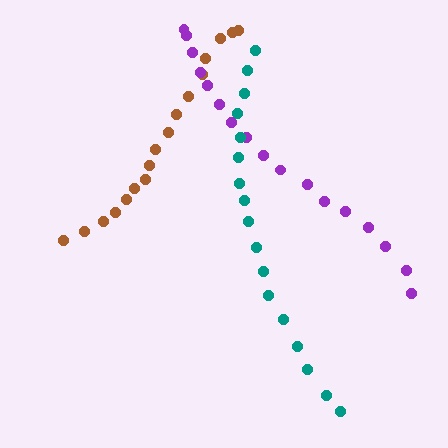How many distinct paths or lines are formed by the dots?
There are 3 distinct paths.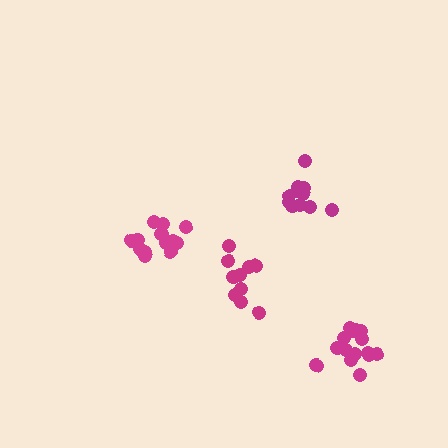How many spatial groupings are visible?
There are 4 spatial groupings.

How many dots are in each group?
Group 1: 10 dots, Group 2: 15 dots, Group 3: 11 dots, Group 4: 13 dots (49 total).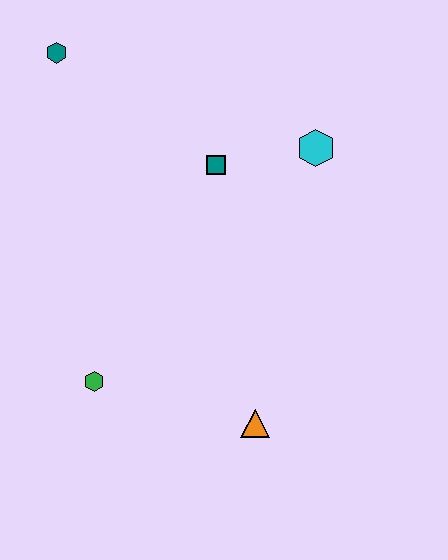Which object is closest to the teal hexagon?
The teal square is closest to the teal hexagon.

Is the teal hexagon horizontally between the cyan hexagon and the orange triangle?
No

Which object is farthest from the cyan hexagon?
The green hexagon is farthest from the cyan hexagon.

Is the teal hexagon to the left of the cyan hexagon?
Yes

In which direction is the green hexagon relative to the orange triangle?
The green hexagon is to the left of the orange triangle.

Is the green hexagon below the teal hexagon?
Yes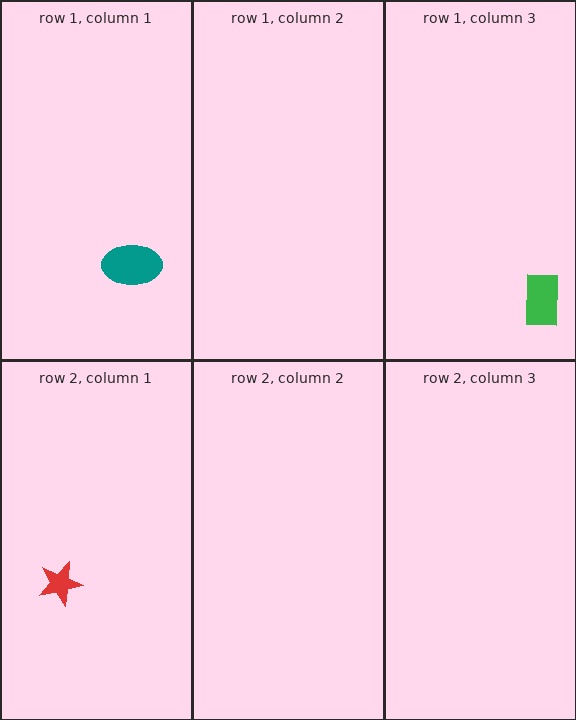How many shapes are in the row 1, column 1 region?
1.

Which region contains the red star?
The row 2, column 1 region.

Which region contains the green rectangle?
The row 1, column 3 region.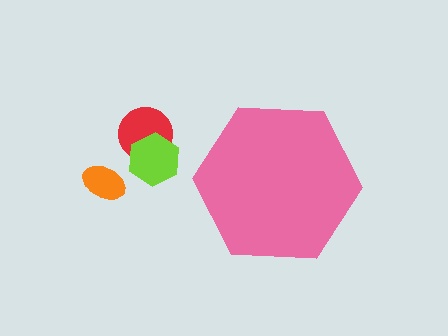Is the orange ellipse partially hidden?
No, the orange ellipse is fully visible.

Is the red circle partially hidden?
No, the red circle is fully visible.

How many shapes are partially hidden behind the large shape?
0 shapes are partially hidden.